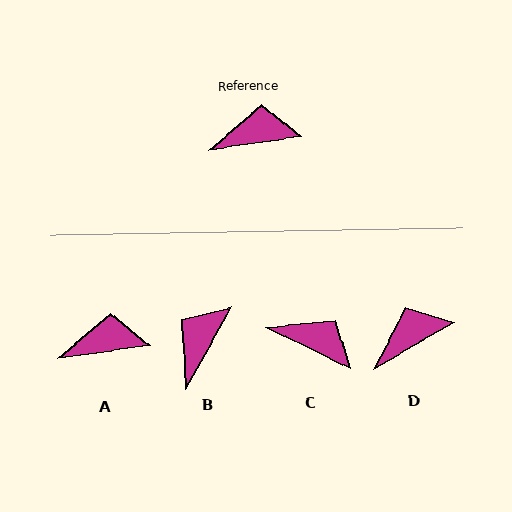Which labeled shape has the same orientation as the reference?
A.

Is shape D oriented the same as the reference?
No, it is off by about 22 degrees.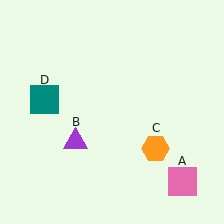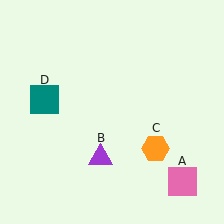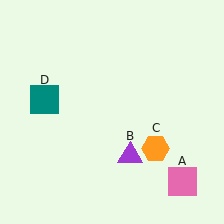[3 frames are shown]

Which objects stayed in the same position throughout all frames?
Pink square (object A) and orange hexagon (object C) and teal square (object D) remained stationary.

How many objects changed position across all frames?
1 object changed position: purple triangle (object B).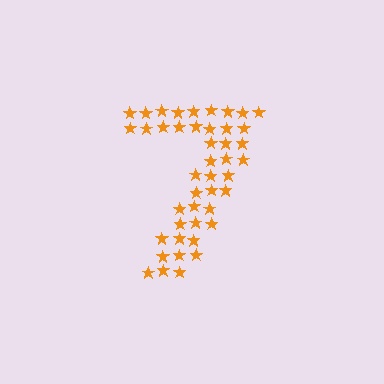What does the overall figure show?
The overall figure shows the digit 7.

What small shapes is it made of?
It is made of small stars.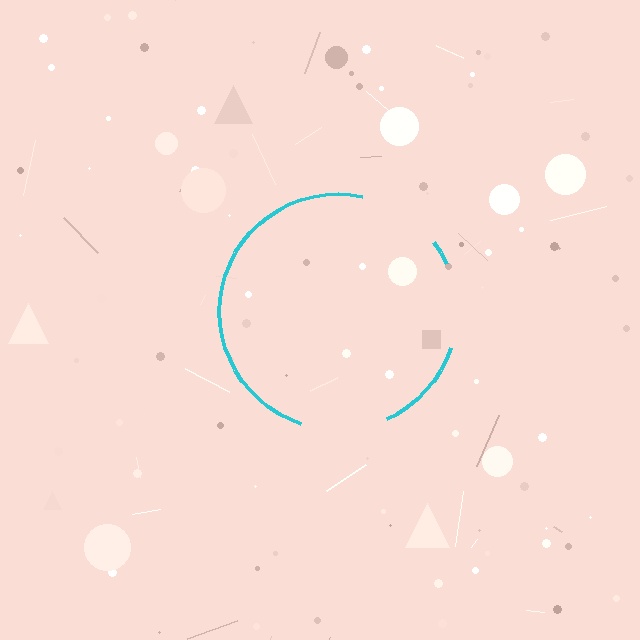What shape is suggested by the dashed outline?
The dashed outline suggests a circle.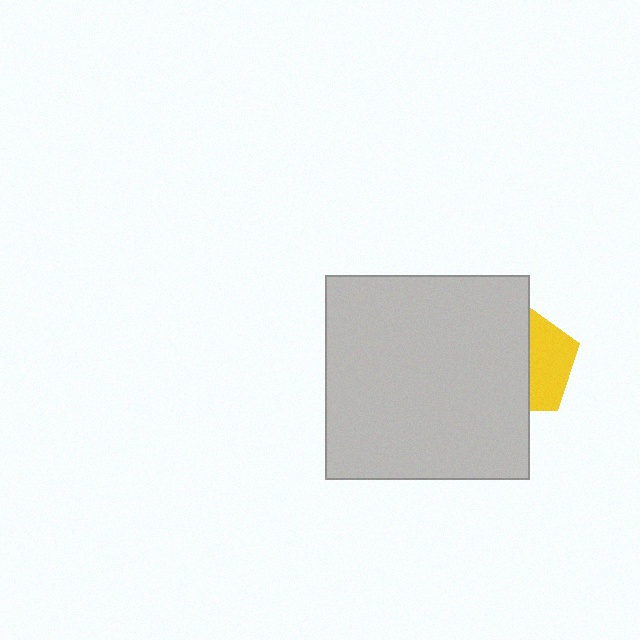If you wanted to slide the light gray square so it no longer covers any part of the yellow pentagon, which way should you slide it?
Slide it left — that is the most direct way to separate the two shapes.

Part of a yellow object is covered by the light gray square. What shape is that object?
It is a pentagon.